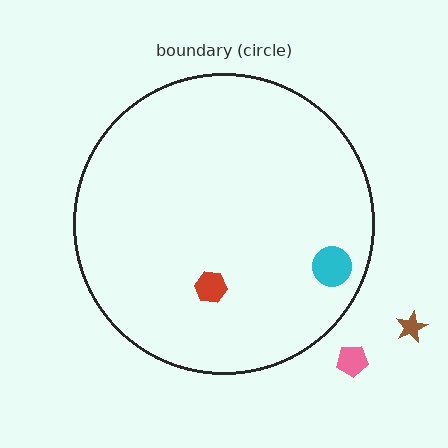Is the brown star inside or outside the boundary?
Outside.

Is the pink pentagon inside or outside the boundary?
Outside.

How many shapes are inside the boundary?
2 inside, 2 outside.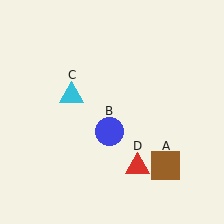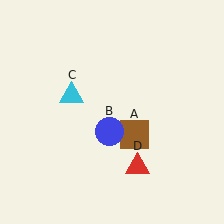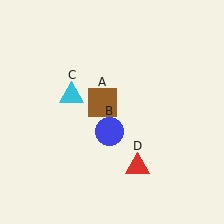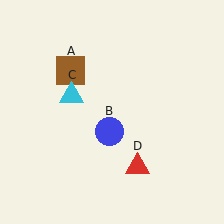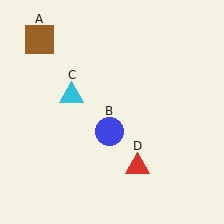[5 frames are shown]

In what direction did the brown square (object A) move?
The brown square (object A) moved up and to the left.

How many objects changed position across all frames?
1 object changed position: brown square (object A).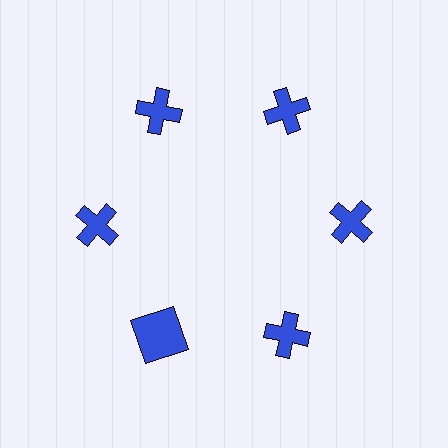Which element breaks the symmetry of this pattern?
The blue square at roughly the 7 o'clock position breaks the symmetry. All other shapes are blue crosses.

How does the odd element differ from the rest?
It has a different shape: square instead of cross.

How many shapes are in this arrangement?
There are 6 shapes arranged in a ring pattern.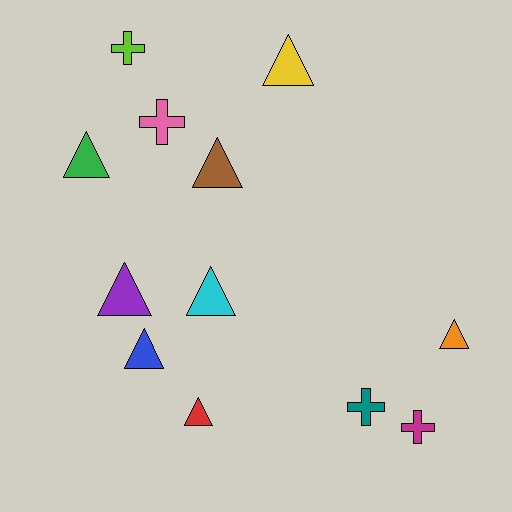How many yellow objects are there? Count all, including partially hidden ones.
There is 1 yellow object.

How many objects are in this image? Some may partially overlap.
There are 12 objects.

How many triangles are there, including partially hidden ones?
There are 8 triangles.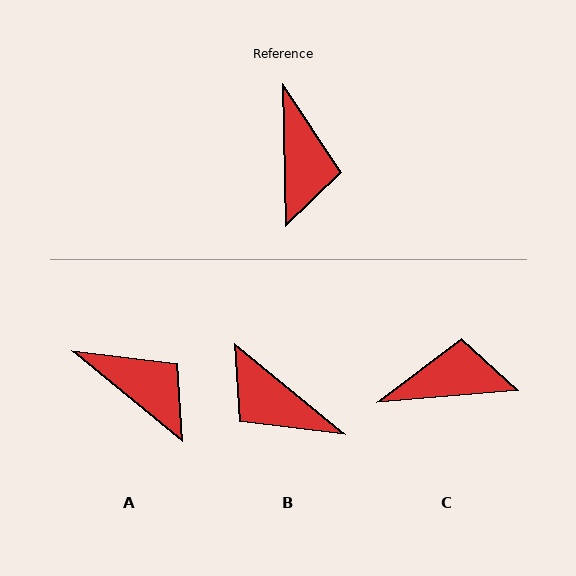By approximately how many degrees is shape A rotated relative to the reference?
Approximately 50 degrees counter-clockwise.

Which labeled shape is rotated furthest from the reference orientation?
B, about 130 degrees away.